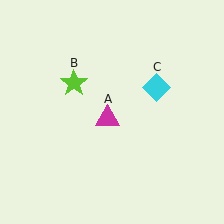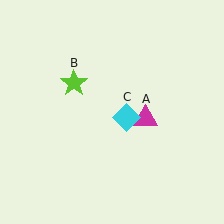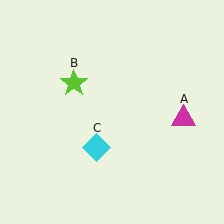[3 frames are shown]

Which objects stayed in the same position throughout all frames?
Lime star (object B) remained stationary.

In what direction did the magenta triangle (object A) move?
The magenta triangle (object A) moved right.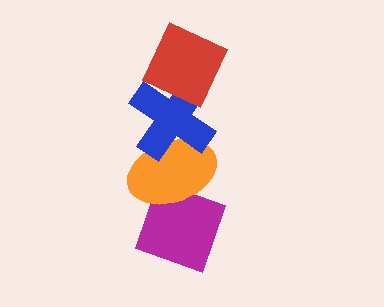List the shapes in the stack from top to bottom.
From top to bottom: the red diamond, the blue cross, the orange ellipse, the magenta diamond.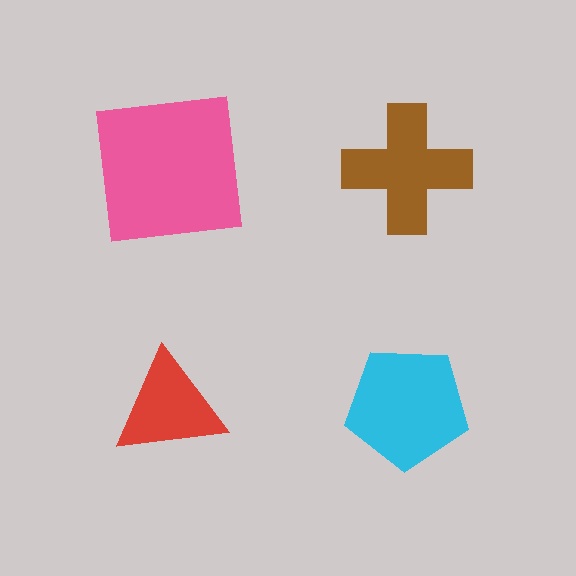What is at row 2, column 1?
A red triangle.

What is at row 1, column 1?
A pink square.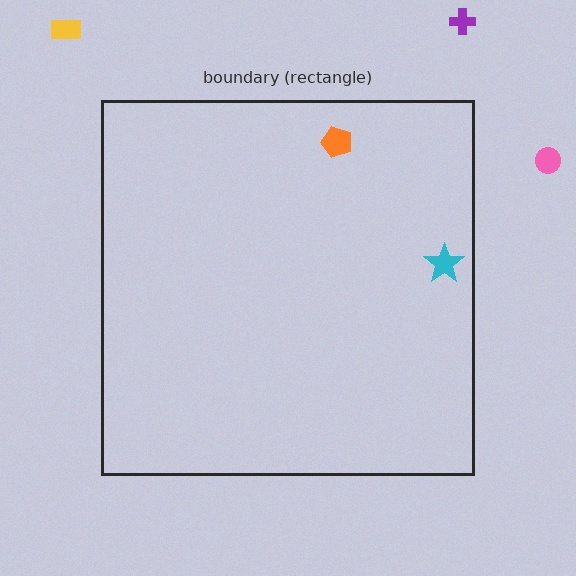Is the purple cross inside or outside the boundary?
Outside.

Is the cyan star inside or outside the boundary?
Inside.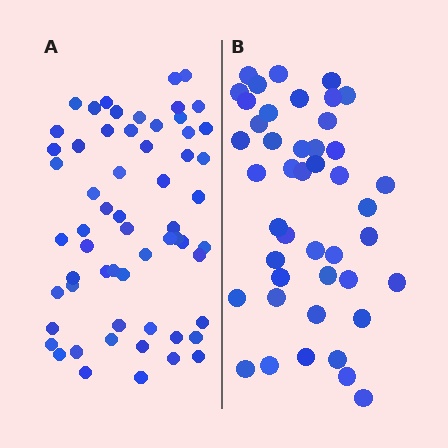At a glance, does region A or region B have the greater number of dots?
Region A (the left region) has more dots.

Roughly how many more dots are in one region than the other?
Region A has approximately 15 more dots than region B.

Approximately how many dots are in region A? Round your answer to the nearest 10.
About 60 dots.